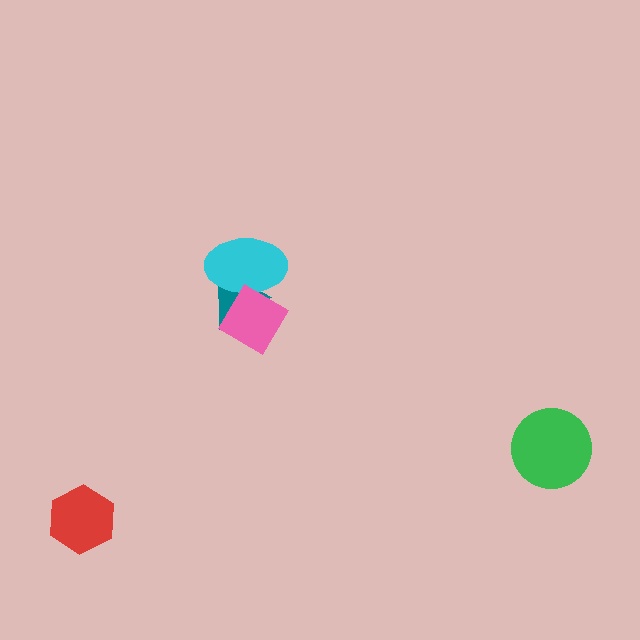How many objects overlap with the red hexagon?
0 objects overlap with the red hexagon.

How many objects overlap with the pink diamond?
2 objects overlap with the pink diamond.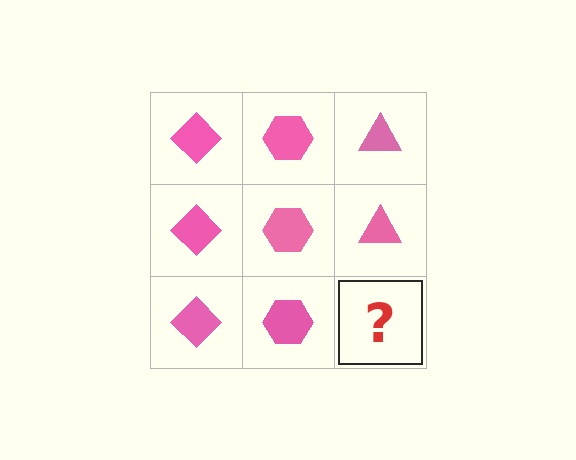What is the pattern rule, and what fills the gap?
The rule is that each column has a consistent shape. The gap should be filled with a pink triangle.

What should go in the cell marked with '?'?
The missing cell should contain a pink triangle.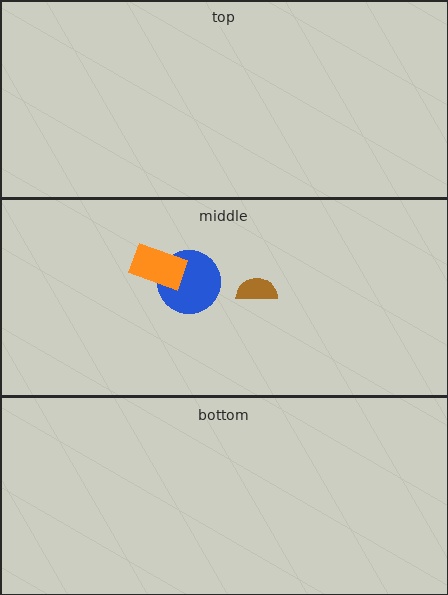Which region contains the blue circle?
The middle region.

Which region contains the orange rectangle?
The middle region.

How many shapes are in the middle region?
3.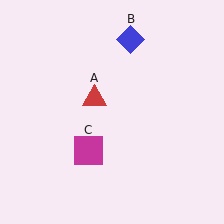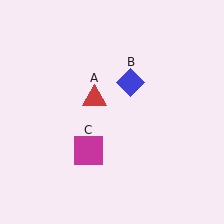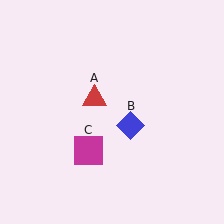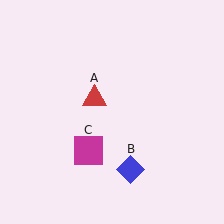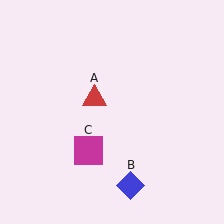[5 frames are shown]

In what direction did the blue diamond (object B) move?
The blue diamond (object B) moved down.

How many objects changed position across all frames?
1 object changed position: blue diamond (object B).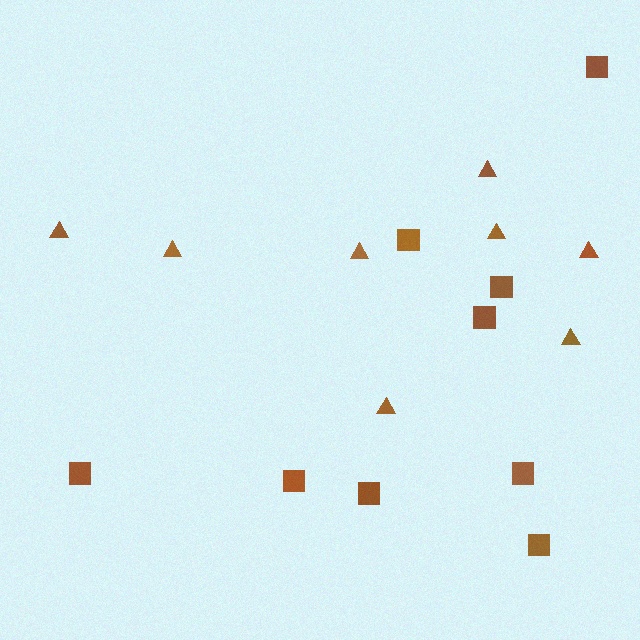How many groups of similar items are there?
There are 2 groups: one group of triangles (8) and one group of squares (9).